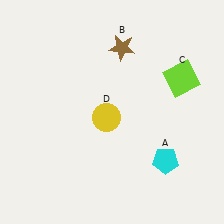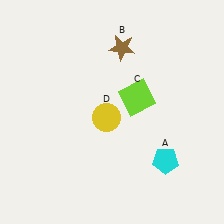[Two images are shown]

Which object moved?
The lime square (C) moved left.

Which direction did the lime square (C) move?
The lime square (C) moved left.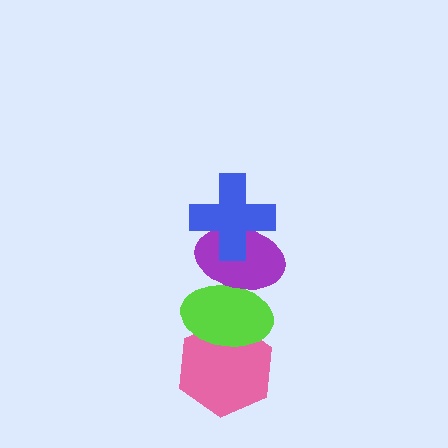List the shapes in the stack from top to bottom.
From top to bottom: the blue cross, the purple ellipse, the lime ellipse, the pink hexagon.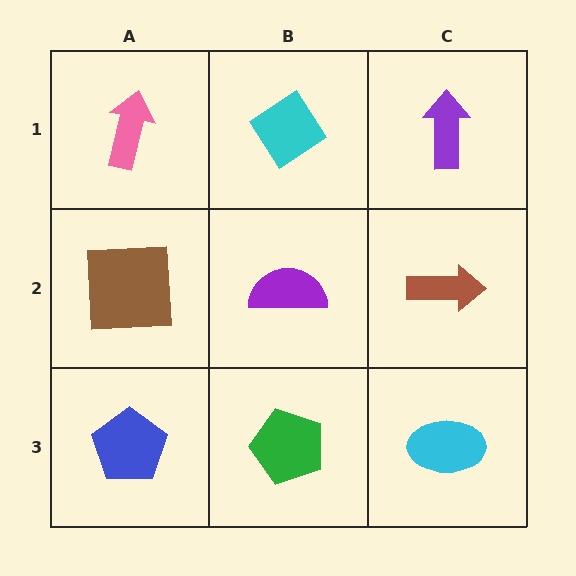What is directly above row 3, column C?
A brown arrow.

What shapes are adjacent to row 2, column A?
A pink arrow (row 1, column A), a blue pentagon (row 3, column A), a purple semicircle (row 2, column B).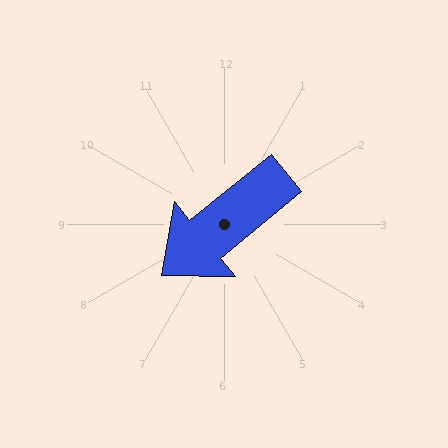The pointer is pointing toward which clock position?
Roughly 8 o'clock.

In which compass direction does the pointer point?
Southwest.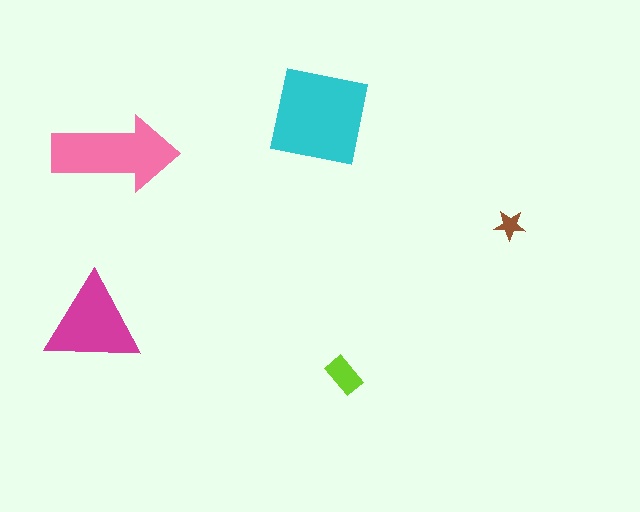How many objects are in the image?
There are 5 objects in the image.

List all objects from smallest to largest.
The brown star, the lime rectangle, the magenta triangle, the pink arrow, the cyan square.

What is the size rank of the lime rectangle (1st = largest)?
4th.